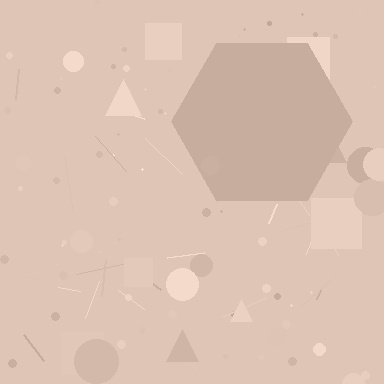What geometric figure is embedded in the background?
A hexagon is embedded in the background.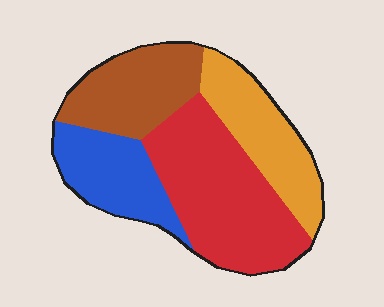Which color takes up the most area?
Red, at roughly 35%.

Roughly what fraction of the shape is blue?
Blue covers roughly 20% of the shape.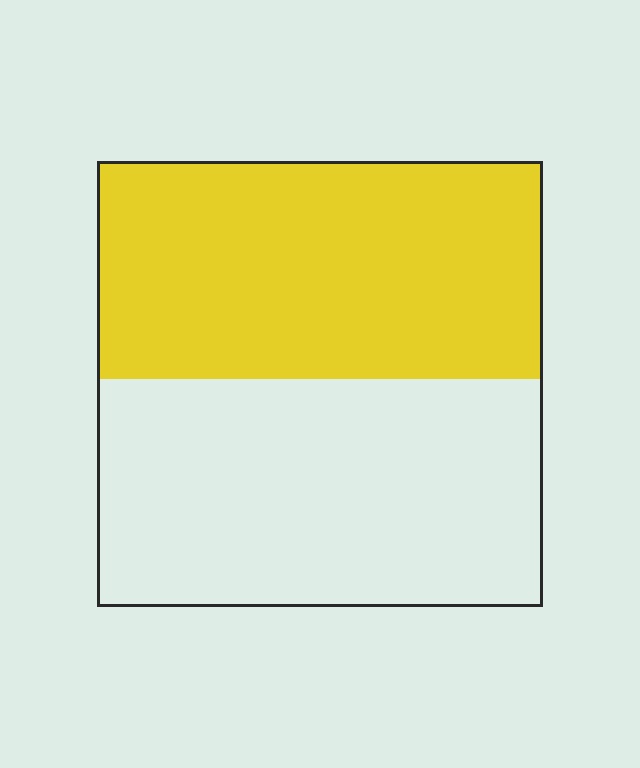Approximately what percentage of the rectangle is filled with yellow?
Approximately 50%.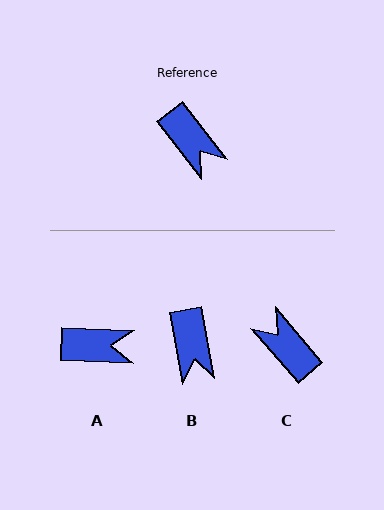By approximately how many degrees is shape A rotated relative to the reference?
Approximately 50 degrees counter-clockwise.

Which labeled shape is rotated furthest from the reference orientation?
C, about 177 degrees away.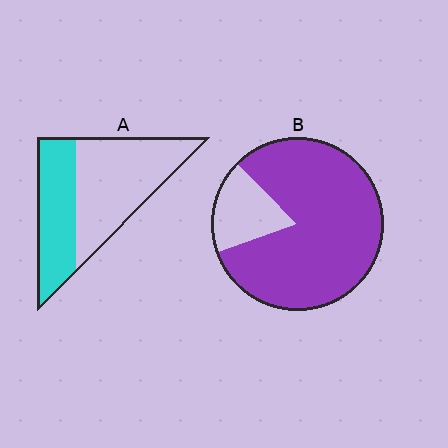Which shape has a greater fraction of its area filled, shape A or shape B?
Shape B.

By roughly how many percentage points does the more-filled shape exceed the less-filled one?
By roughly 40 percentage points (B over A).